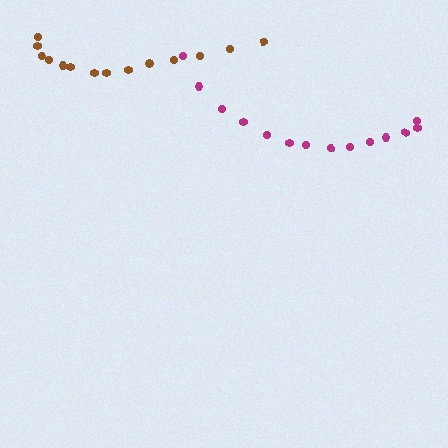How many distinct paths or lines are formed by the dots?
There are 2 distinct paths.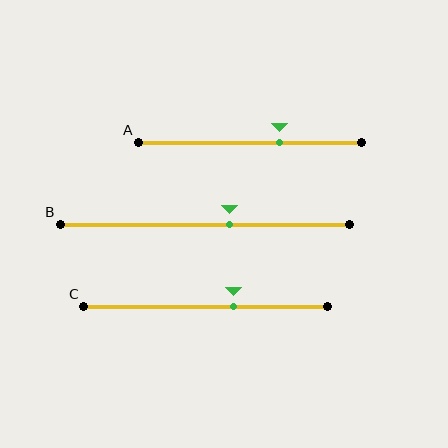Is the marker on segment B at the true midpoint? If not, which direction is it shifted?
No, the marker on segment B is shifted to the right by about 8% of the segment length.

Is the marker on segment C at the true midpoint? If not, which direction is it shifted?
No, the marker on segment C is shifted to the right by about 12% of the segment length.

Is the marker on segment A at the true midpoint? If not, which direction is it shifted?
No, the marker on segment A is shifted to the right by about 13% of the segment length.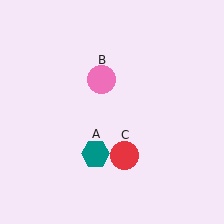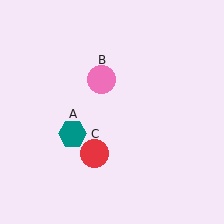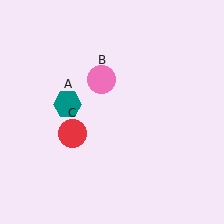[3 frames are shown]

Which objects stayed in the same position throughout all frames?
Pink circle (object B) remained stationary.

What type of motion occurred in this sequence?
The teal hexagon (object A), red circle (object C) rotated clockwise around the center of the scene.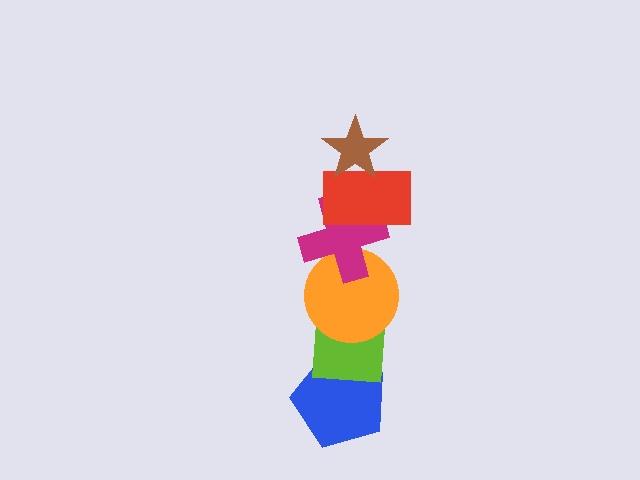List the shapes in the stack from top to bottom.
From top to bottom: the brown star, the red rectangle, the magenta cross, the orange circle, the lime square, the blue pentagon.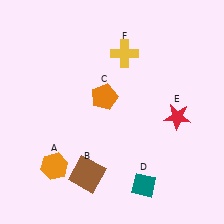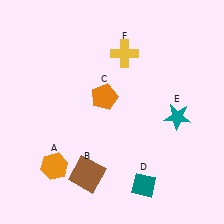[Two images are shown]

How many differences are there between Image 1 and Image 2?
There is 1 difference between the two images.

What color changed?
The star (E) changed from red in Image 1 to teal in Image 2.